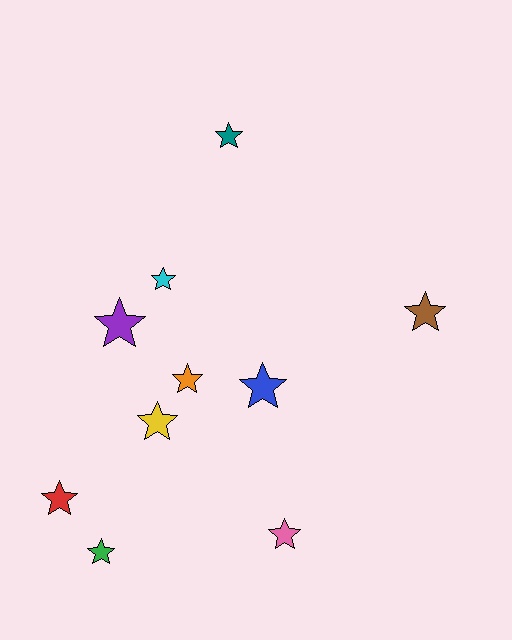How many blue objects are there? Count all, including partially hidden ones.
There is 1 blue object.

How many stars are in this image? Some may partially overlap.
There are 10 stars.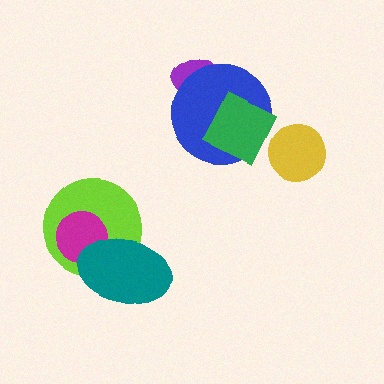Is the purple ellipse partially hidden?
Yes, it is partially covered by another shape.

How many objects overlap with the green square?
1 object overlaps with the green square.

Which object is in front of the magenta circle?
The teal ellipse is in front of the magenta circle.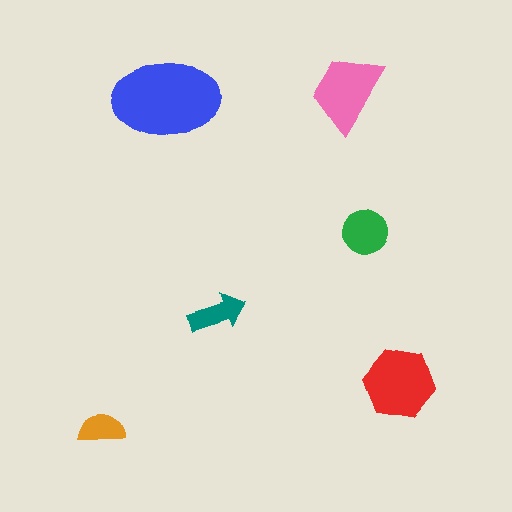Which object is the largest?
The blue ellipse.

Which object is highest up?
The pink trapezoid is topmost.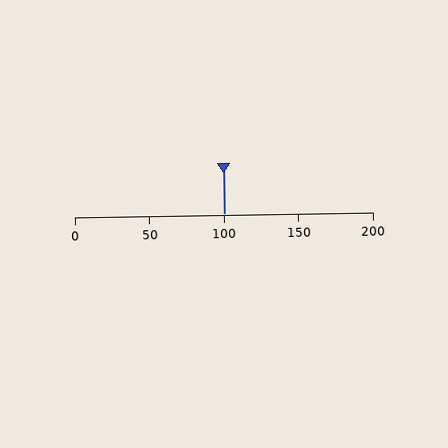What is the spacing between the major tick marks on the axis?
The major ticks are spaced 50 apart.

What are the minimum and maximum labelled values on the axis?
The axis runs from 0 to 200.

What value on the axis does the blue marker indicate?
The marker indicates approximately 100.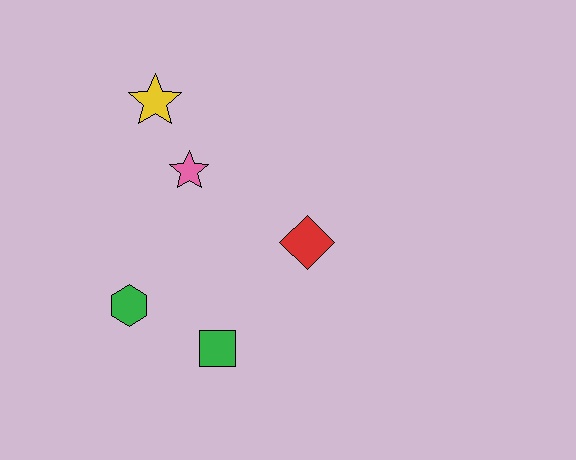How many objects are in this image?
There are 5 objects.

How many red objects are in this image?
There is 1 red object.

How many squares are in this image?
There is 1 square.